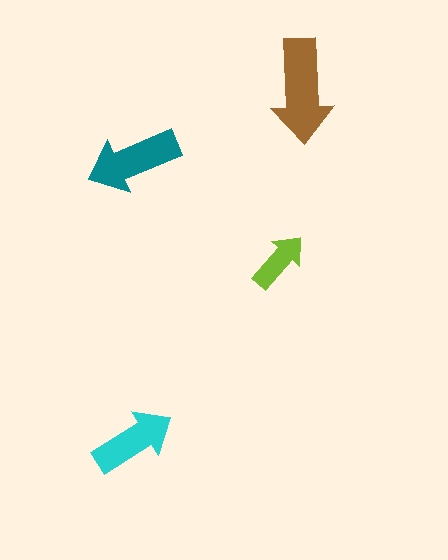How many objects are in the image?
There are 4 objects in the image.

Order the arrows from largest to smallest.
the brown one, the teal one, the cyan one, the lime one.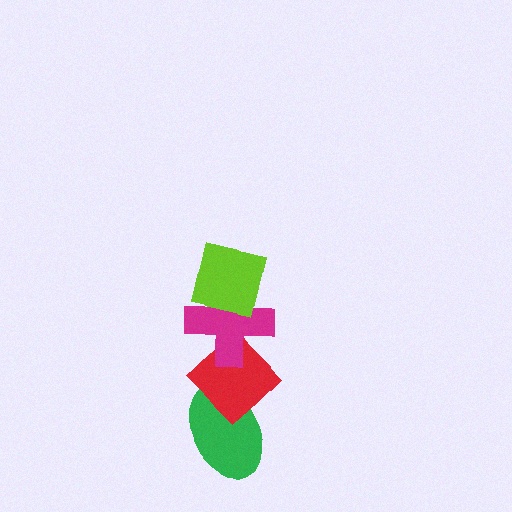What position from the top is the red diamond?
The red diamond is 3rd from the top.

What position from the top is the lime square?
The lime square is 1st from the top.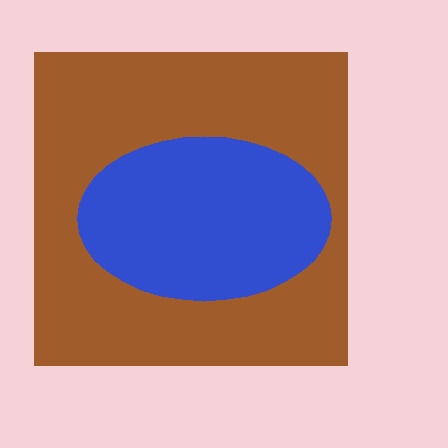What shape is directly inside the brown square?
The blue ellipse.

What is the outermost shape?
The brown square.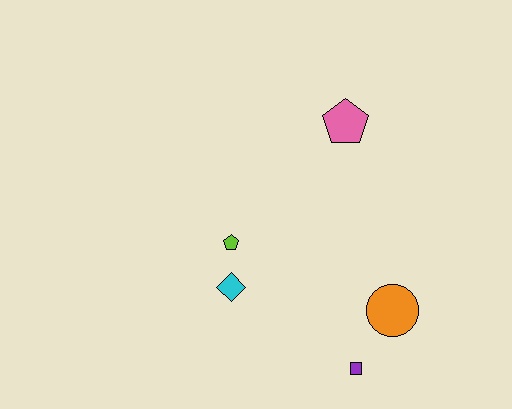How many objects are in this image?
There are 5 objects.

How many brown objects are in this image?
There are no brown objects.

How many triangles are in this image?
There are no triangles.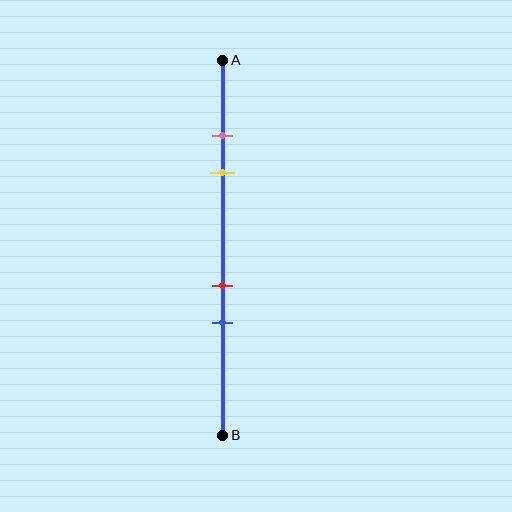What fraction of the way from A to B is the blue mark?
The blue mark is approximately 70% (0.7) of the way from A to B.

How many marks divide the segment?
There are 4 marks dividing the segment.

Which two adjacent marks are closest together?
The pink and yellow marks are the closest adjacent pair.